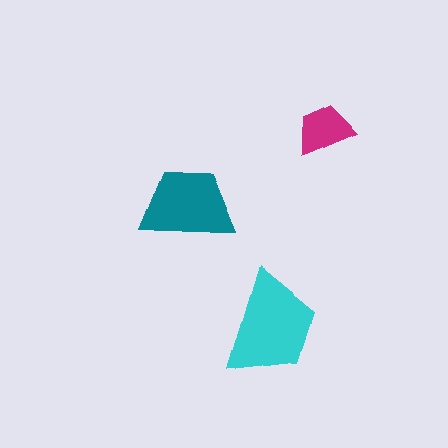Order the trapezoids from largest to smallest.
the cyan one, the teal one, the magenta one.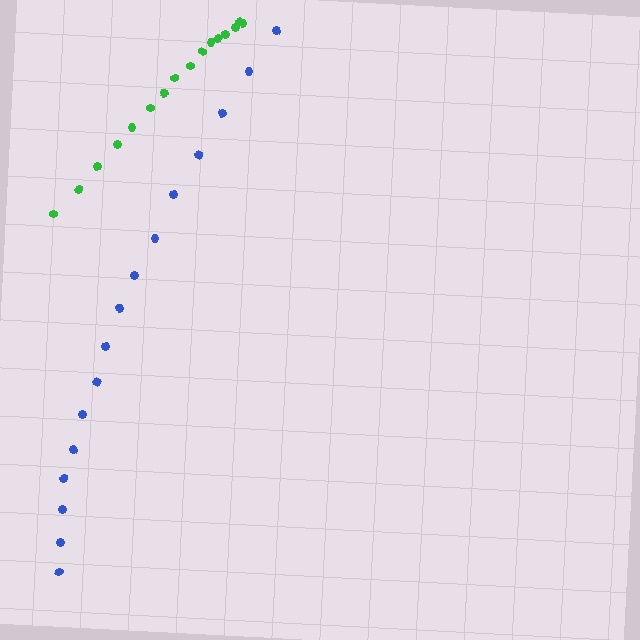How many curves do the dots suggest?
There are 2 distinct paths.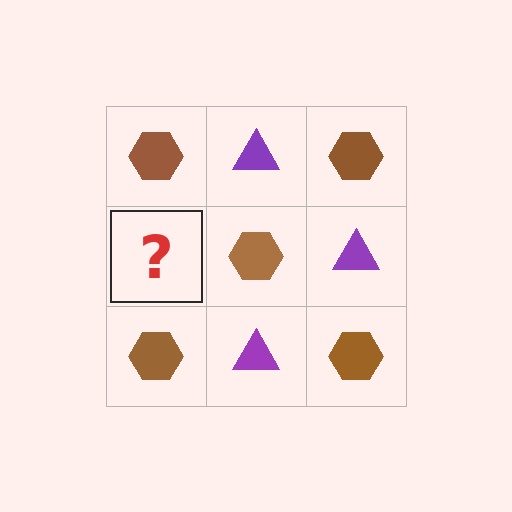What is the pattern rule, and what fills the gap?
The rule is that it alternates brown hexagon and purple triangle in a checkerboard pattern. The gap should be filled with a purple triangle.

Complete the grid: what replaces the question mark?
The question mark should be replaced with a purple triangle.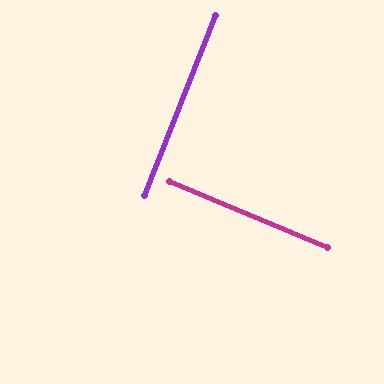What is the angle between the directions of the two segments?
Approximately 89 degrees.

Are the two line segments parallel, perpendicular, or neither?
Perpendicular — they meet at approximately 89°.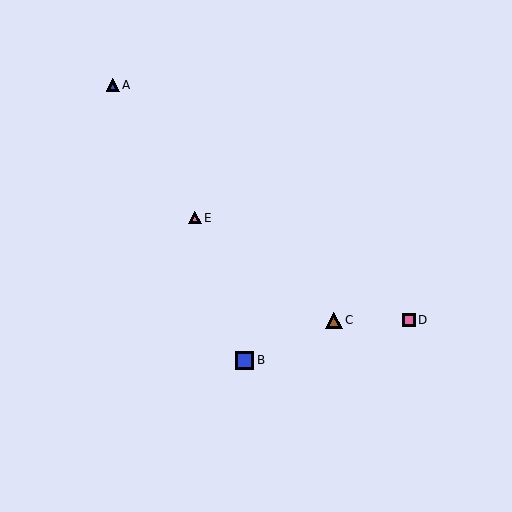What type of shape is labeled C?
Shape C is a brown triangle.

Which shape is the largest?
The blue square (labeled B) is the largest.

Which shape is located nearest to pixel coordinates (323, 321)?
The brown triangle (labeled C) at (334, 320) is nearest to that location.